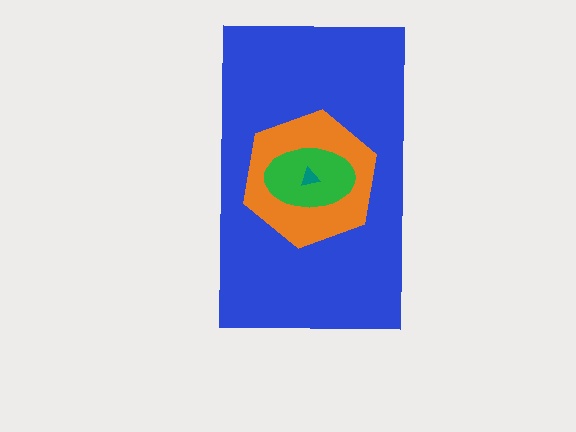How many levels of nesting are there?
4.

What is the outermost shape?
The blue rectangle.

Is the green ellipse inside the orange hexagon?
Yes.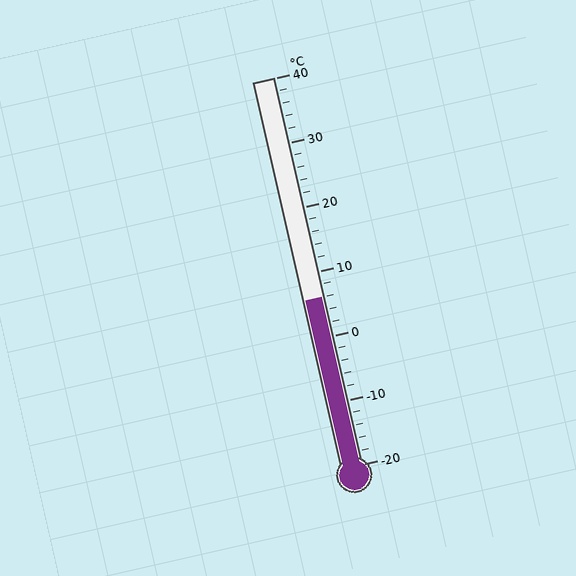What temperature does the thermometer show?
The thermometer shows approximately 6°C.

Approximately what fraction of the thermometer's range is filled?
The thermometer is filled to approximately 45% of its range.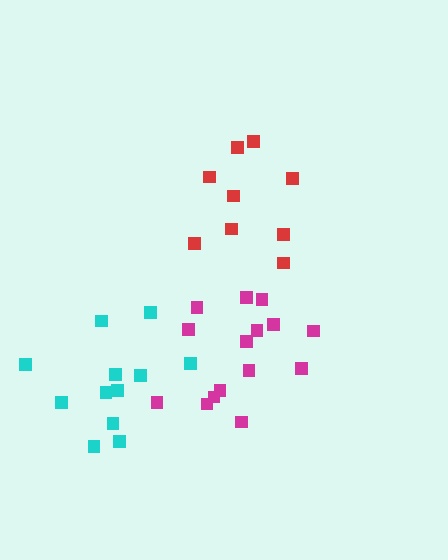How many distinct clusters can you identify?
There are 3 distinct clusters.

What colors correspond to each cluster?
The clusters are colored: magenta, red, cyan.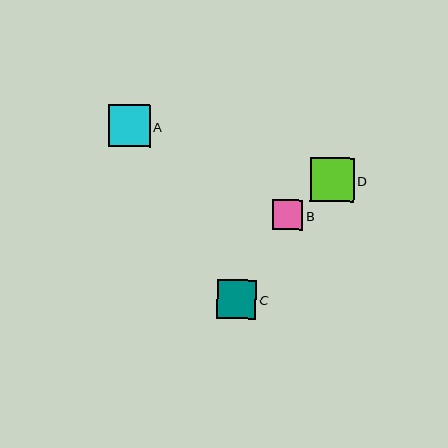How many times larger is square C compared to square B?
Square C is approximately 1.3 times the size of square B.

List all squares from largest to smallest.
From largest to smallest: D, A, C, B.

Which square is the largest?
Square D is the largest with a size of approximately 44 pixels.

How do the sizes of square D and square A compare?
Square D and square A are approximately the same size.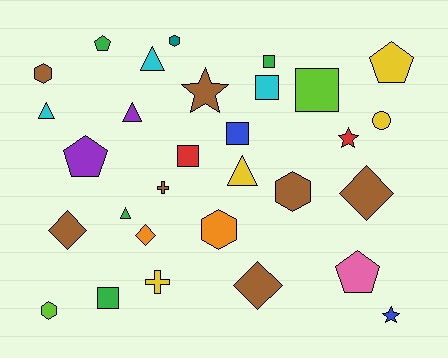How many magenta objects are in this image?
There are no magenta objects.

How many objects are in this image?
There are 30 objects.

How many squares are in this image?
There are 6 squares.